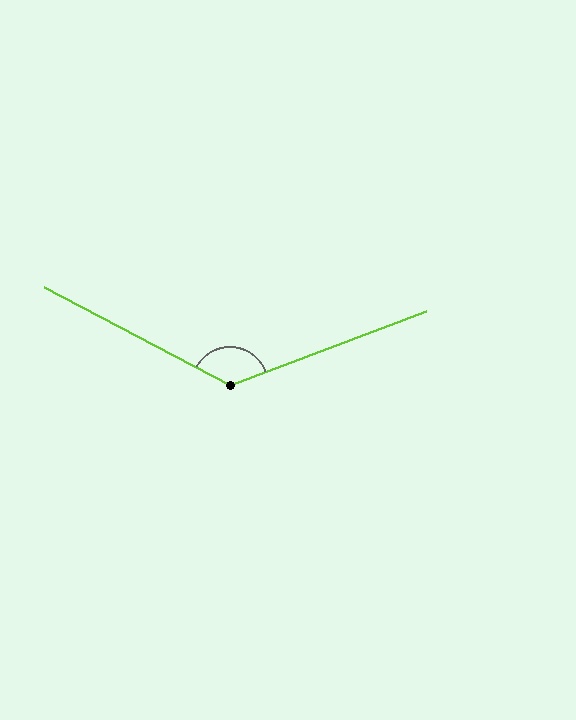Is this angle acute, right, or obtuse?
It is obtuse.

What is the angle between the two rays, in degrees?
Approximately 132 degrees.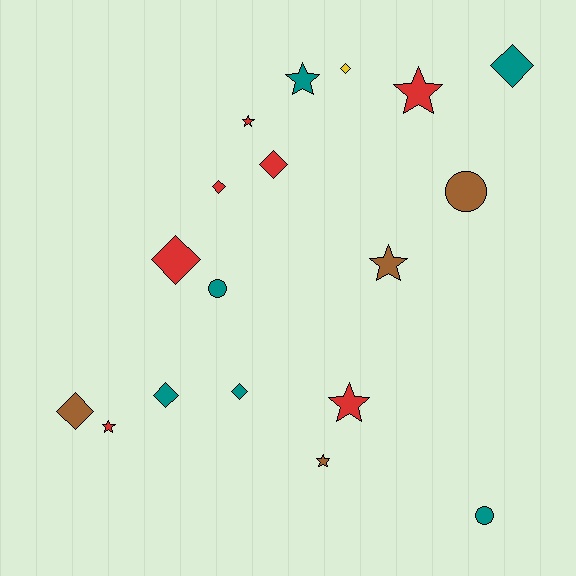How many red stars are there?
There are 4 red stars.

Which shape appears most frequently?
Diamond, with 8 objects.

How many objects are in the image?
There are 18 objects.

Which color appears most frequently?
Red, with 7 objects.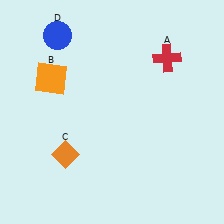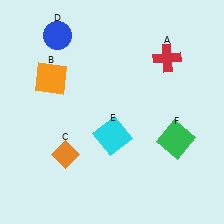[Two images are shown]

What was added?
A cyan square (E), a green square (F) were added in Image 2.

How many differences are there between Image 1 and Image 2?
There are 2 differences between the two images.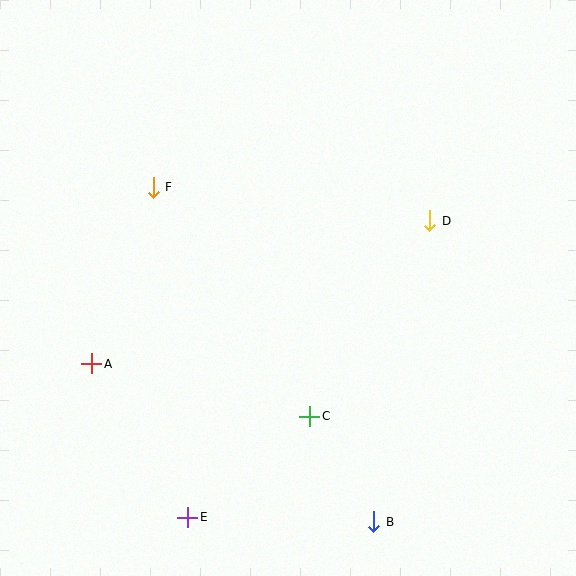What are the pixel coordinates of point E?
Point E is at (188, 517).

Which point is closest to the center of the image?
Point C at (310, 416) is closest to the center.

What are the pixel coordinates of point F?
Point F is at (153, 187).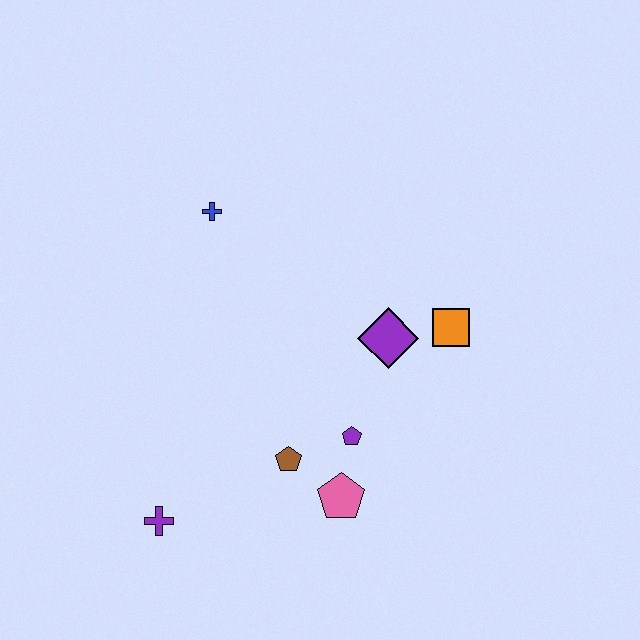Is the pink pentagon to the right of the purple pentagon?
No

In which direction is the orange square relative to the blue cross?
The orange square is to the right of the blue cross.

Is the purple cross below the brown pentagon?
Yes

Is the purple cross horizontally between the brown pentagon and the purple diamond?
No